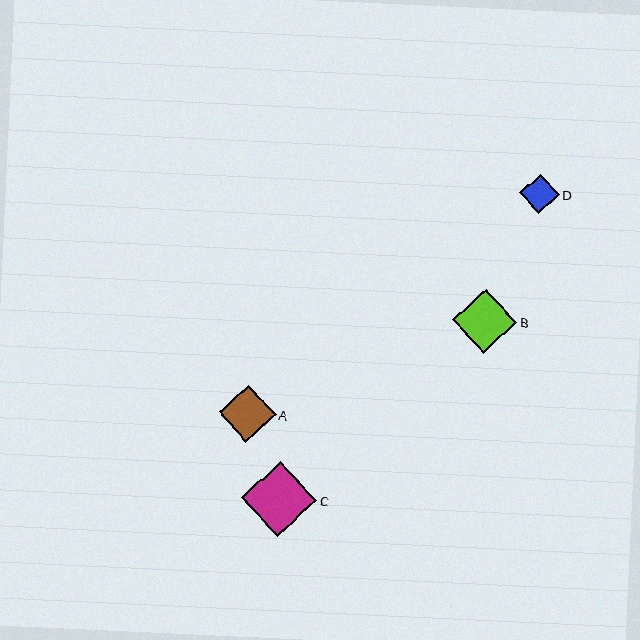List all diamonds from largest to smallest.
From largest to smallest: C, B, A, D.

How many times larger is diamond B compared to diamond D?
Diamond B is approximately 1.6 times the size of diamond D.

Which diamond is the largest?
Diamond C is the largest with a size of approximately 75 pixels.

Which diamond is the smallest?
Diamond D is the smallest with a size of approximately 39 pixels.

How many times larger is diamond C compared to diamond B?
Diamond C is approximately 1.2 times the size of diamond B.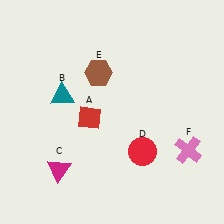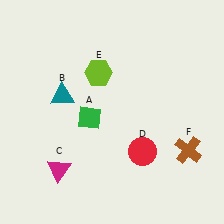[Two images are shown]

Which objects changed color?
A changed from red to green. E changed from brown to lime. F changed from pink to brown.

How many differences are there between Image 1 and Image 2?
There are 3 differences between the two images.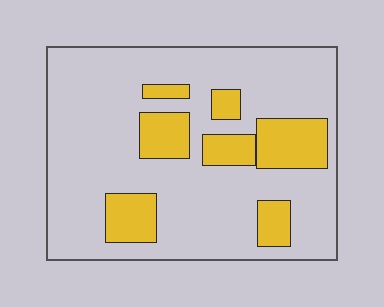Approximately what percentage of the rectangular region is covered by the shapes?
Approximately 20%.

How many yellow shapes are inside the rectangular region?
7.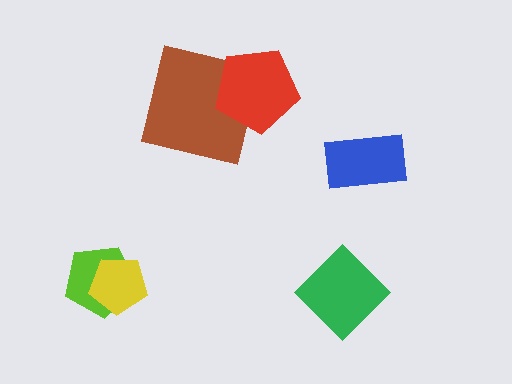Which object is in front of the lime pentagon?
The yellow pentagon is in front of the lime pentagon.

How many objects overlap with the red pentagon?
1 object overlaps with the red pentagon.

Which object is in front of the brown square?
The red pentagon is in front of the brown square.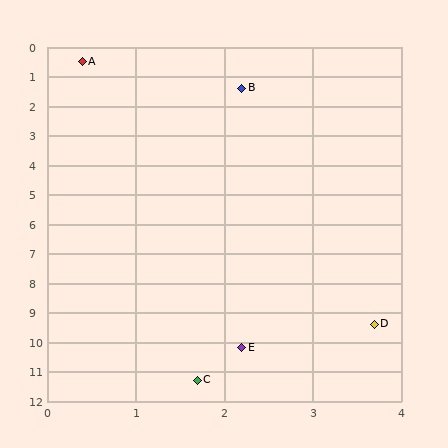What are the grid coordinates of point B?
Point B is at approximately (2.2, 1.4).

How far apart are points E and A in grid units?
Points E and A are about 9.9 grid units apart.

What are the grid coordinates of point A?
Point A is at approximately (0.4, 0.5).